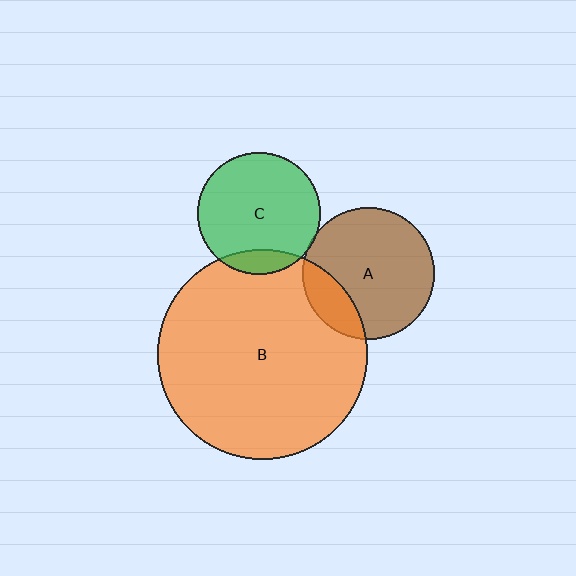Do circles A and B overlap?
Yes.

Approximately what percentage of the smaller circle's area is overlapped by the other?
Approximately 20%.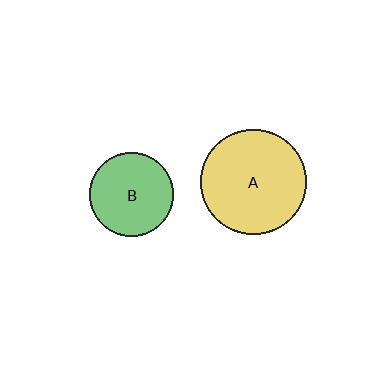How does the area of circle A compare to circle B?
Approximately 1.6 times.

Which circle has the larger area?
Circle A (yellow).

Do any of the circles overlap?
No, none of the circles overlap.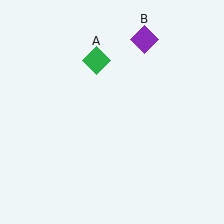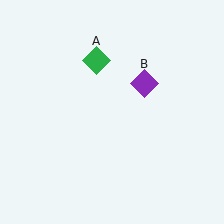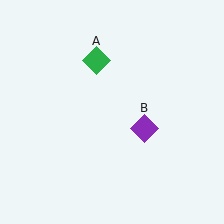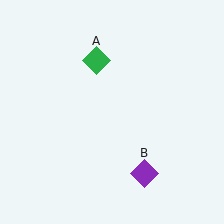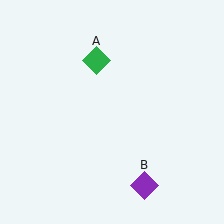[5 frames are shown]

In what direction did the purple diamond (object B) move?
The purple diamond (object B) moved down.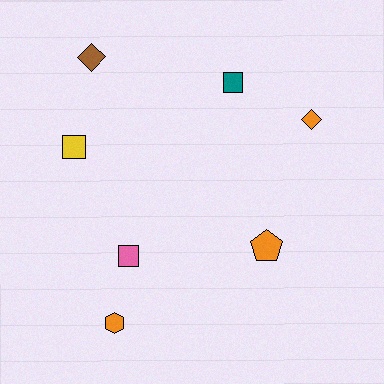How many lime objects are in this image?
There are no lime objects.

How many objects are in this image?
There are 7 objects.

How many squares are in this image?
There are 3 squares.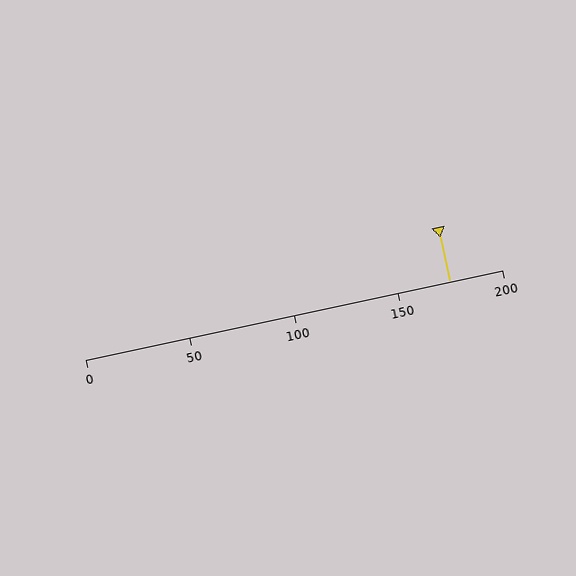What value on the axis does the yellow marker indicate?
The marker indicates approximately 175.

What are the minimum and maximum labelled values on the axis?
The axis runs from 0 to 200.